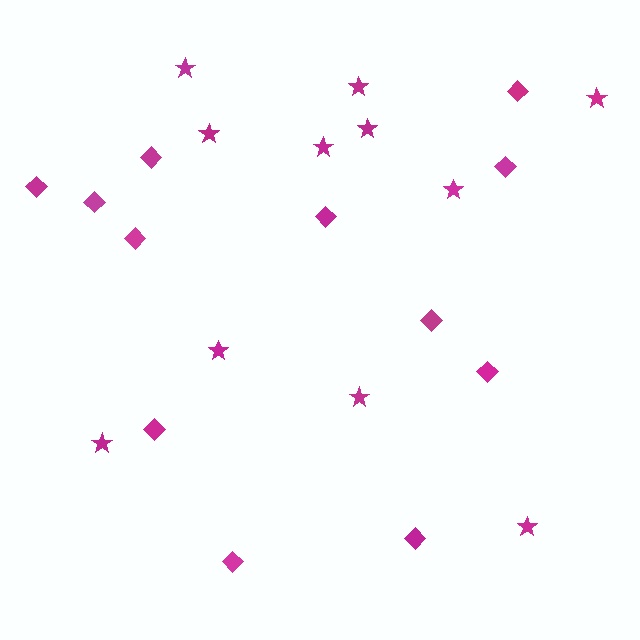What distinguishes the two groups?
There are 2 groups: one group of stars (11) and one group of diamonds (12).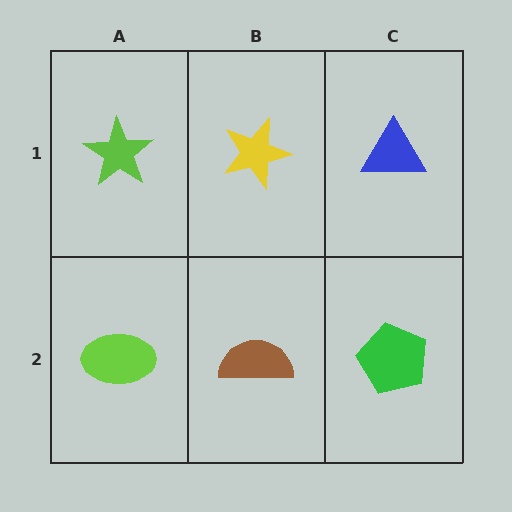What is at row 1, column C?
A blue triangle.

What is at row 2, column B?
A brown semicircle.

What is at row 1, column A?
A lime star.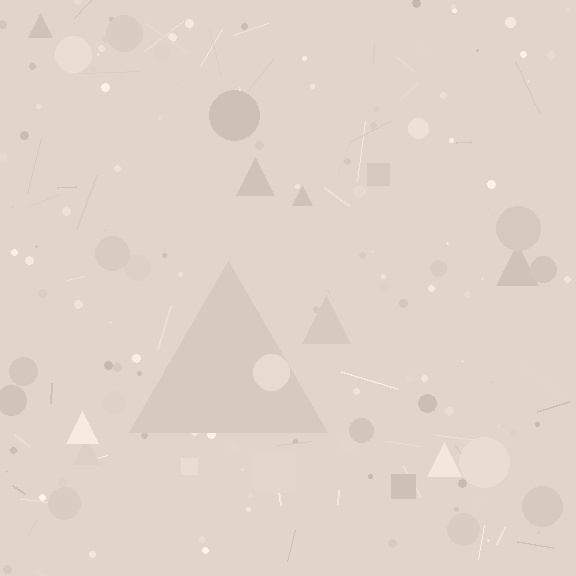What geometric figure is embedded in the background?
A triangle is embedded in the background.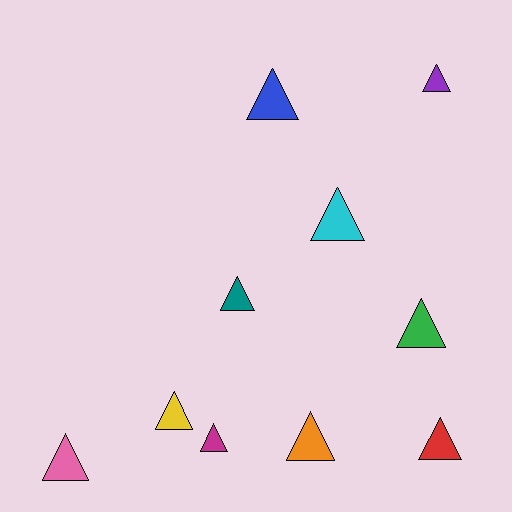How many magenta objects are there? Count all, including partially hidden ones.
There is 1 magenta object.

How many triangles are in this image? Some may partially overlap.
There are 10 triangles.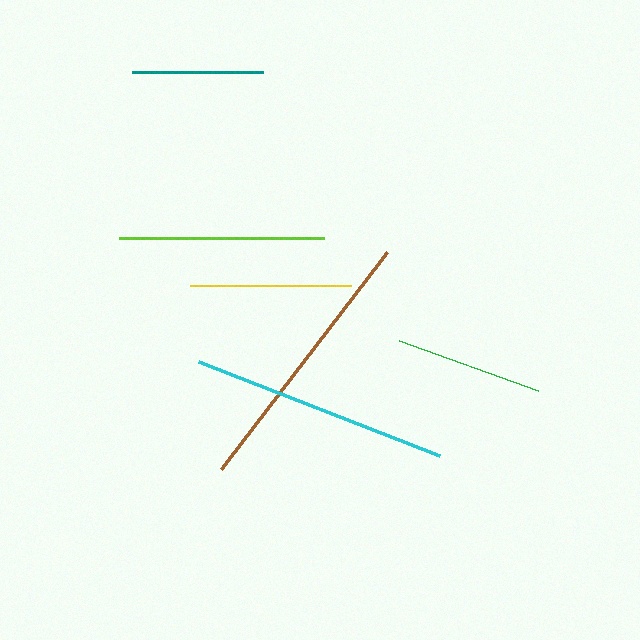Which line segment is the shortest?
The teal line is the shortest at approximately 131 pixels.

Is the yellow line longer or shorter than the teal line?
The yellow line is longer than the teal line.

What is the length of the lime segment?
The lime segment is approximately 205 pixels long.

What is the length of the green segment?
The green segment is approximately 147 pixels long.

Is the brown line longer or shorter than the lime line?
The brown line is longer than the lime line.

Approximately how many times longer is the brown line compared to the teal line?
The brown line is approximately 2.1 times the length of the teal line.